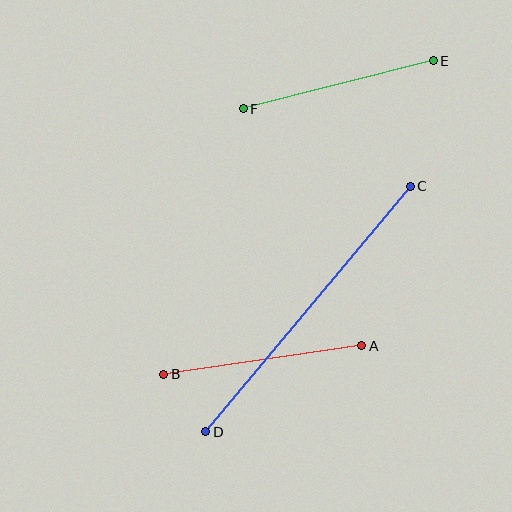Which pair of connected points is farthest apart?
Points C and D are farthest apart.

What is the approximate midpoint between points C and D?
The midpoint is at approximately (308, 309) pixels.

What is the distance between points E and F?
The distance is approximately 196 pixels.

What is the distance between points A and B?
The distance is approximately 200 pixels.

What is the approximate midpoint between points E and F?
The midpoint is at approximately (338, 85) pixels.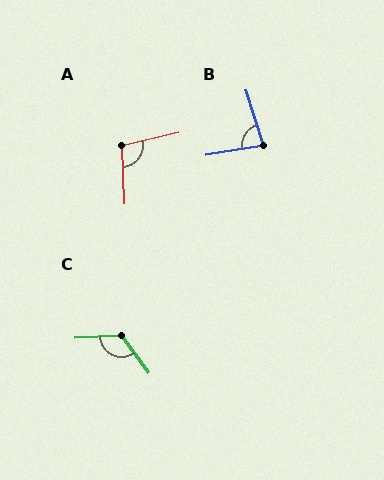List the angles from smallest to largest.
B (82°), A (102°), C (124°).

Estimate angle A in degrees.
Approximately 102 degrees.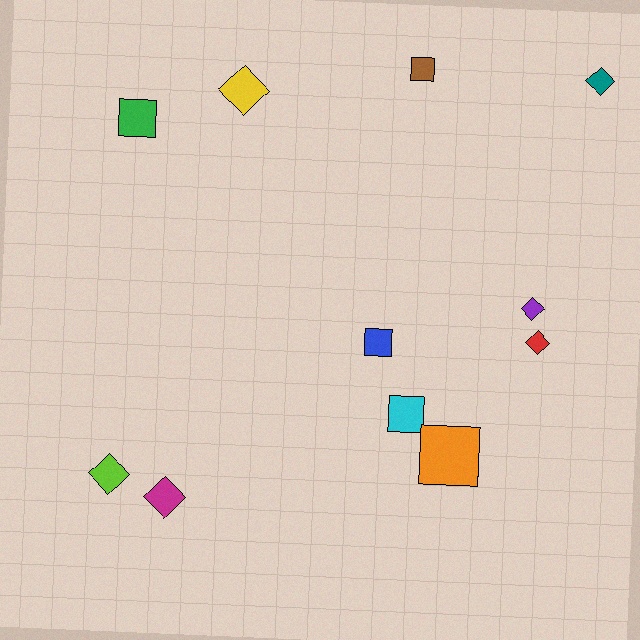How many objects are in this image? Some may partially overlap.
There are 11 objects.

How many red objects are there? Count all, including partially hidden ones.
There is 1 red object.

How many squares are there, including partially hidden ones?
There are 5 squares.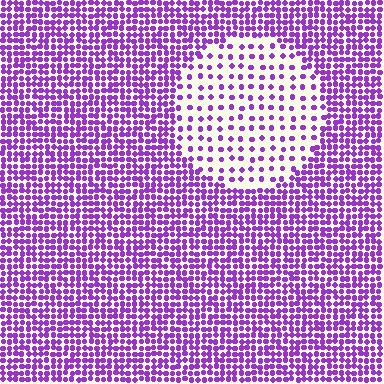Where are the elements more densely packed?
The elements are more densely packed outside the circle boundary.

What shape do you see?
I see a circle.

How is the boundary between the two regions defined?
The boundary is defined by a change in element density (approximately 2.7x ratio). All elements are the same color, size, and shape.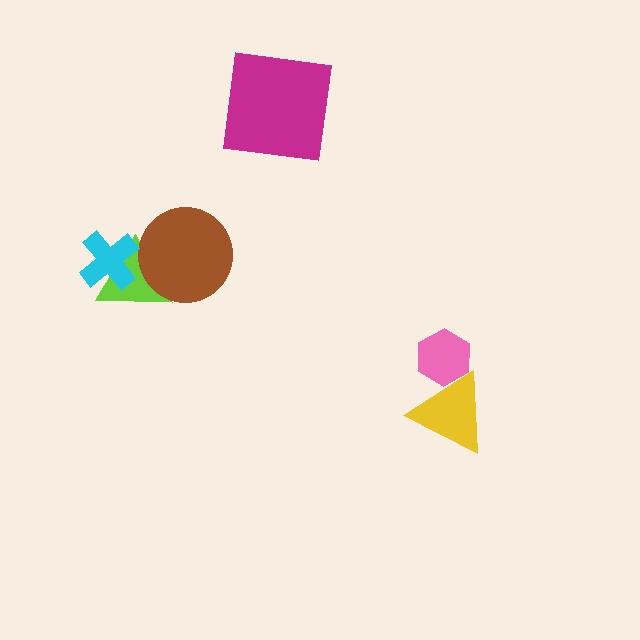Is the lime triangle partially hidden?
Yes, it is partially covered by another shape.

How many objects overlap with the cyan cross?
1 object overlaps with the cyan cross.